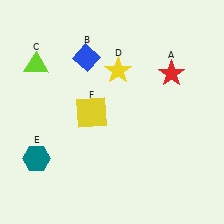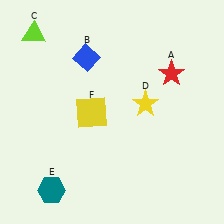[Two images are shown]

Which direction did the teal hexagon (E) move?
The teal hexagon (E) moved down.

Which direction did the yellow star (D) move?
The yellow star (D) moved down.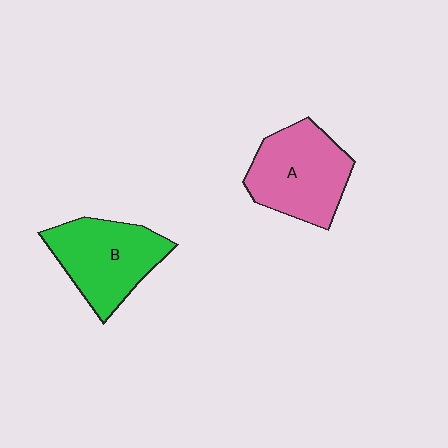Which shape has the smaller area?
Shape B (green).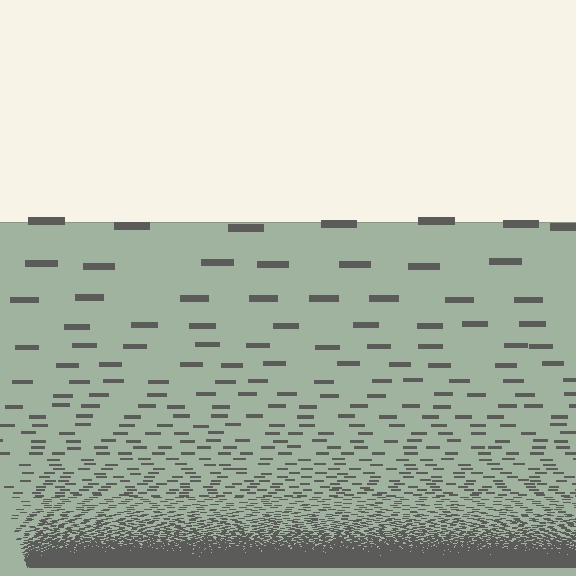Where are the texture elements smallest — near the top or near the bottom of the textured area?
Near the bottom.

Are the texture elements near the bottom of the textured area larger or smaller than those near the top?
Smaller. The gradient is inverted — elements near the bottom are smaller and denser.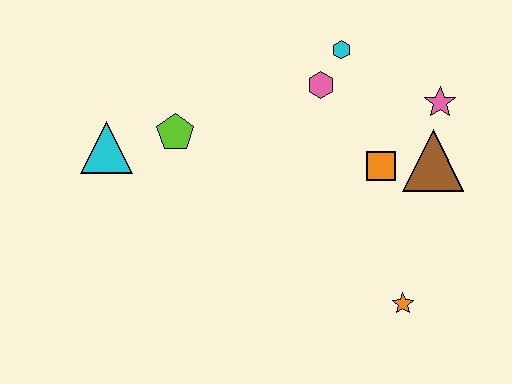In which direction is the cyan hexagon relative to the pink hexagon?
The cyan hexagon is above the pink hexagon.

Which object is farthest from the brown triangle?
The cyan triangle is farthest from the brown triangle.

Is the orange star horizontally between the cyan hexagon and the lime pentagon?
No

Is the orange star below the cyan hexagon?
Yes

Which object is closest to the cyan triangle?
The lime pentagon is closest to the cyan triangle.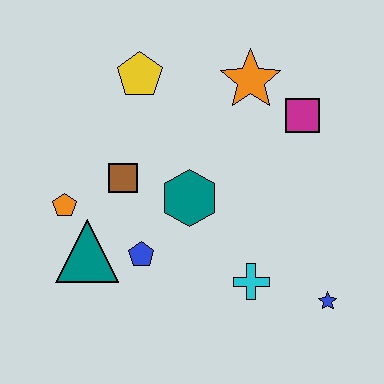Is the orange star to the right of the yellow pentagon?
Yes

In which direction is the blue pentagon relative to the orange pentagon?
The blue pentagon is to the right of the orange pentagon.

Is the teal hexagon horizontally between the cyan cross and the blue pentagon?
Yes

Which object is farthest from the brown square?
The blue star is farthest from the brown square.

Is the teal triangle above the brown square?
No